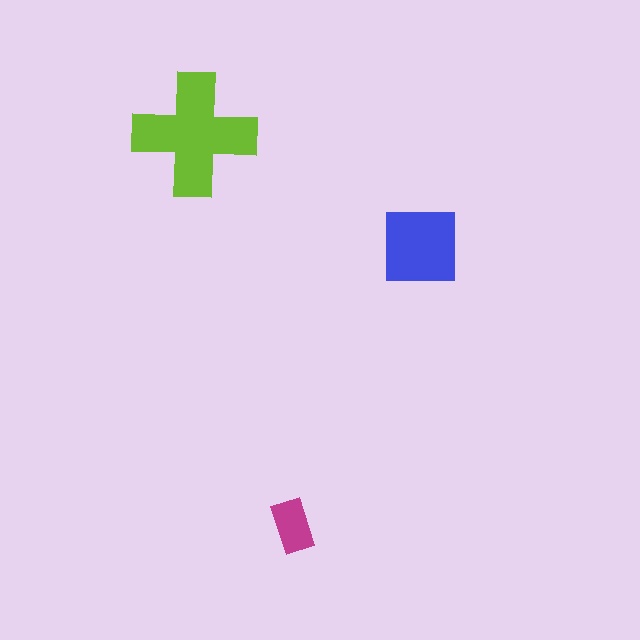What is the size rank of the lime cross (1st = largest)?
1st.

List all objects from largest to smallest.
The lime cross, the blue square, the magenta rectangle.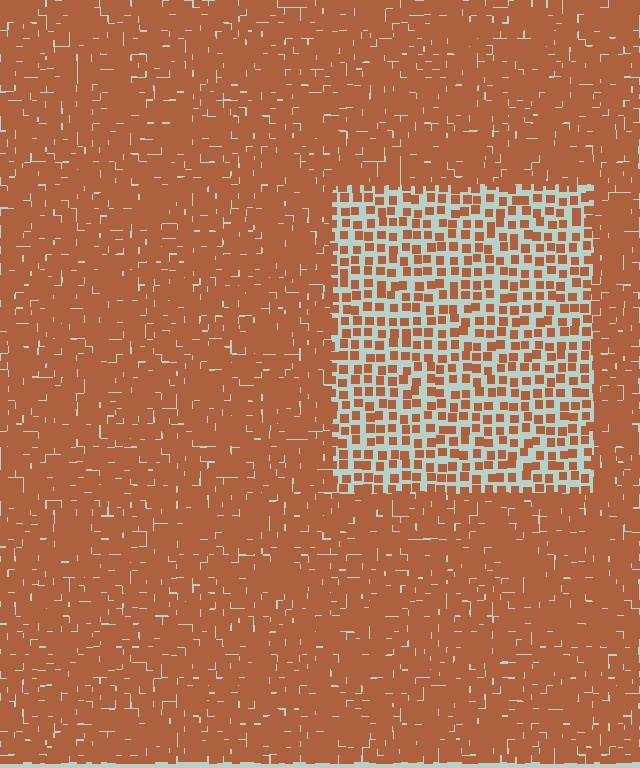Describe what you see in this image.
The image contains small brown elements arranged at two different densities. A rectangle-shaped region is visible where the elements are less densely packed than the surrounding area.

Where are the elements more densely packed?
The elements are more densely packed outside the rectangle boundary.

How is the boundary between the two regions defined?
The boundary is defined by a change in element density (approximately 2.5x ratio). All elements are the same color, size, and shape.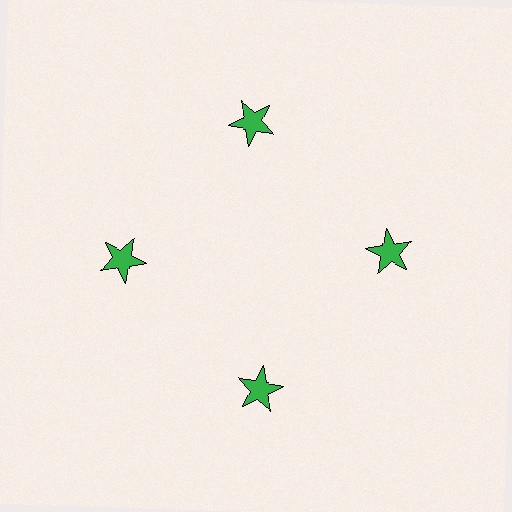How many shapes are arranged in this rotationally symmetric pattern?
There are 4 shapes, arranged in 4 groups of 1.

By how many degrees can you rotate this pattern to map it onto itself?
The pattern maps onto itself every 90 degrees of rotation.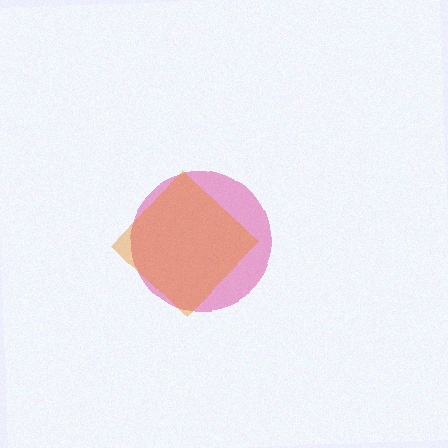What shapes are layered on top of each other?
The layered shapes are: a pink circle, an orange diamond.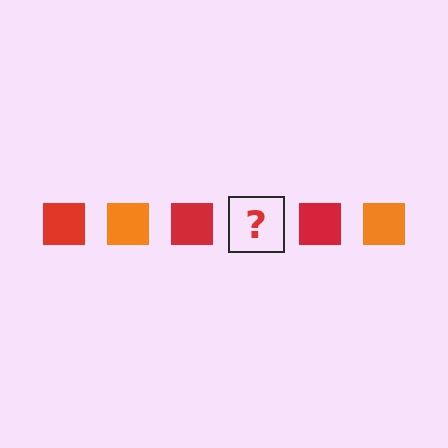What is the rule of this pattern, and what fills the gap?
The rule is that the pattern cycles through red, orange squares. The gap should be filled with an orange square.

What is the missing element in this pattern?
The missing element is an orange square.